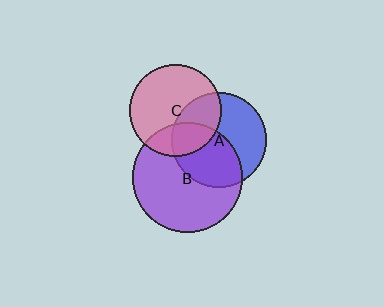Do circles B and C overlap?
Yes.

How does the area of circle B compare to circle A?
Approximately 1.3 times.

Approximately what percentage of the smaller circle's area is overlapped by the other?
Approximately 25%.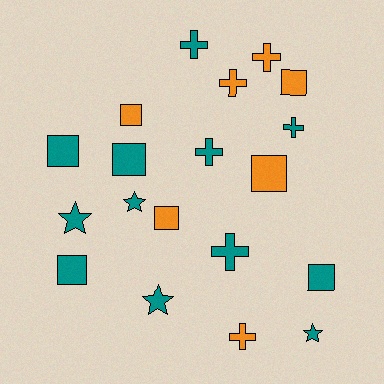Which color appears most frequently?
Teal, with 12 objects.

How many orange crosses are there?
There are 3 orange crosses.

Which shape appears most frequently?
Square, with 8 objects.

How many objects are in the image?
There are 19 objects.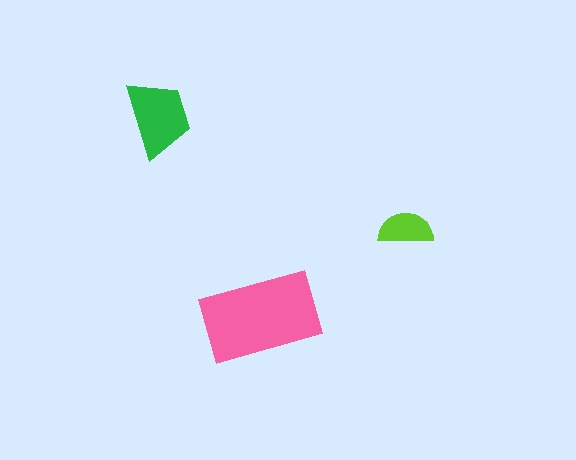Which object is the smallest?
The lime semicircle.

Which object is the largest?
The pink rectangle.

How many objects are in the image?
There are 3 objects in the image.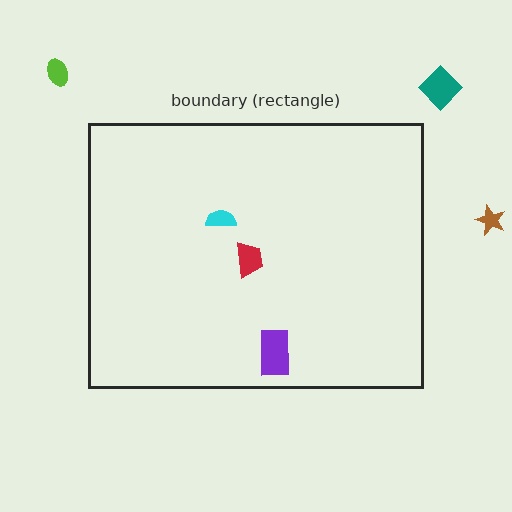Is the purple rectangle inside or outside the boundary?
Inside.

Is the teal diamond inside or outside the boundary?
Outside.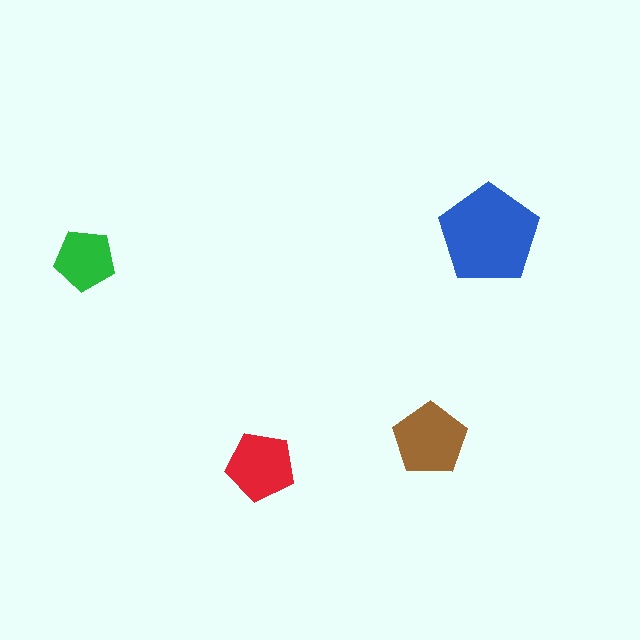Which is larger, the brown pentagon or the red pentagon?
The brown one.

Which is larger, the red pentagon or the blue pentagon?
The blue one.